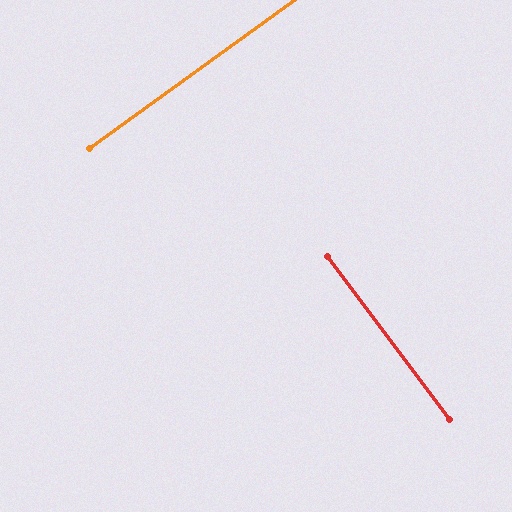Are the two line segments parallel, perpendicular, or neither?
Perpendicular — they meet at approximately 89°.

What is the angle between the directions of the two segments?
Approximately 89 degrees.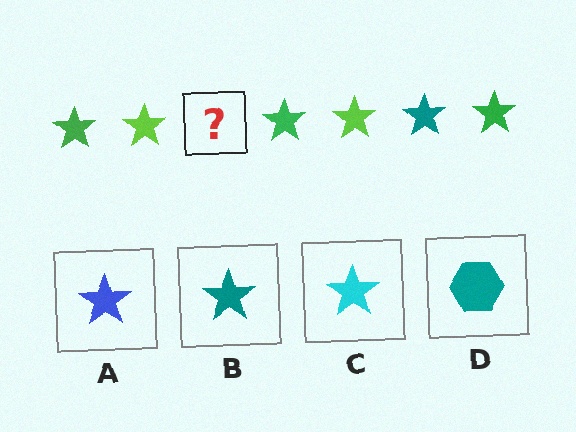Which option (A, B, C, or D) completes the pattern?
B.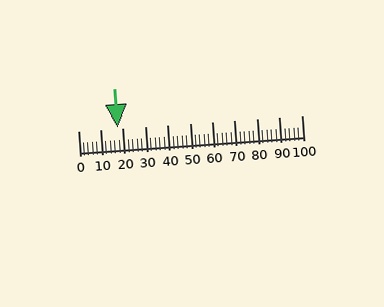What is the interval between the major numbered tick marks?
The major tick marks are spaced 10 units apart.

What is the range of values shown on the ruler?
The ruler shows values from 0 to 100.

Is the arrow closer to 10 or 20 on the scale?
The arrow is closer to 20.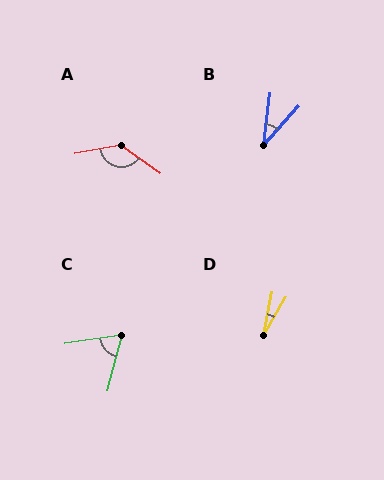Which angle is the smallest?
D, at approximately 19 degrees.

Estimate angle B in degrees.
Approximately 35 degrees.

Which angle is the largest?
A, at approximately 134 degrees.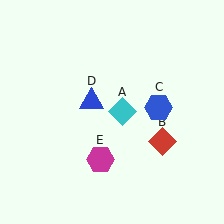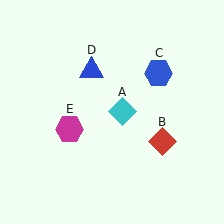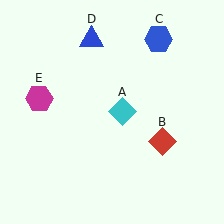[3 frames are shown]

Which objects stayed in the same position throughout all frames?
Cyan diamond (object A) and red diamond (object B) remained stationary.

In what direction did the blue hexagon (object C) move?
The blue hexagon (object C) moved up.